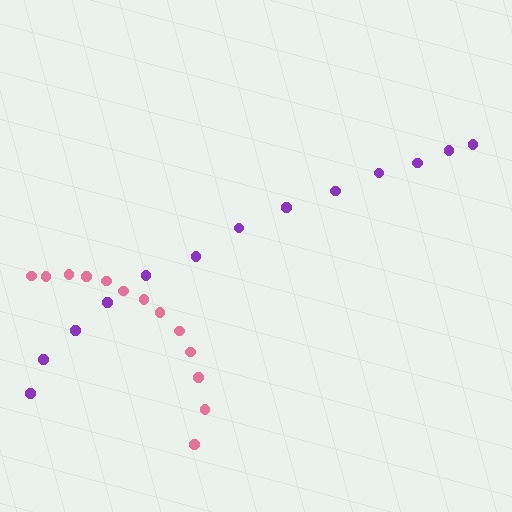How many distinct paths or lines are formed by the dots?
There are 2 distinct paths.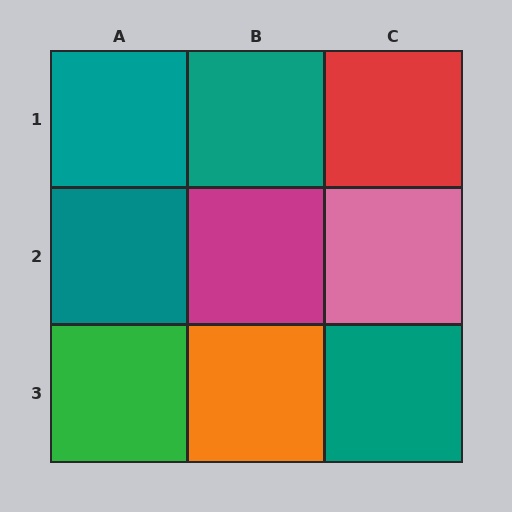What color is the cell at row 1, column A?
Teal.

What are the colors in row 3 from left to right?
Green, orange, teal.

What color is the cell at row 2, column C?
Pink.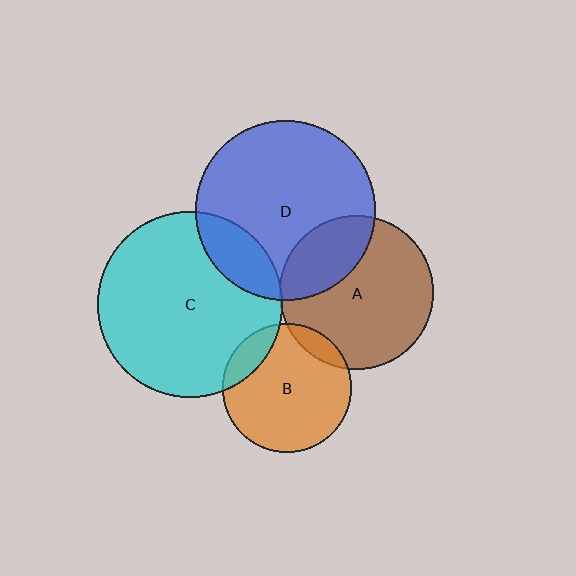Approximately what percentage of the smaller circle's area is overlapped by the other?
Approximately 5%.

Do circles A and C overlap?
Yes.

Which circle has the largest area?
Circle C (cyan).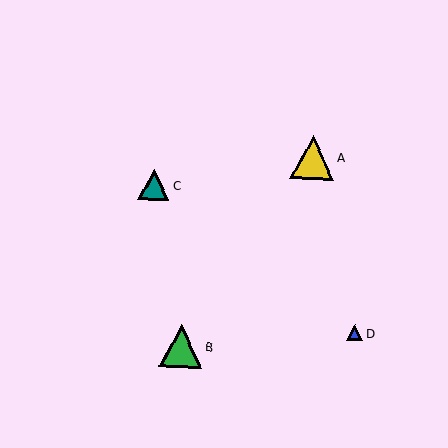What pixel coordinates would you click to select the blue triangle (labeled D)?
Click at (355, 333) to select the blue triangle D.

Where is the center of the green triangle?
The center of the green triangle is at (181, 346).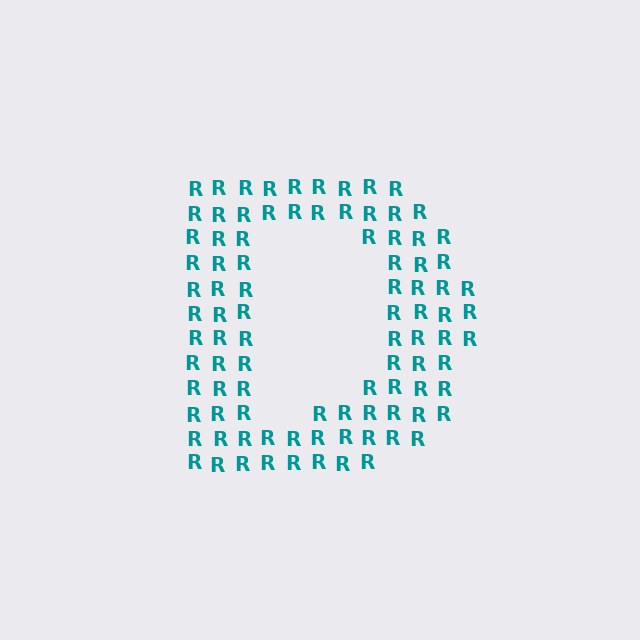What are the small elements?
The small elements are letter R's.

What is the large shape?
The large shape is the letter D.